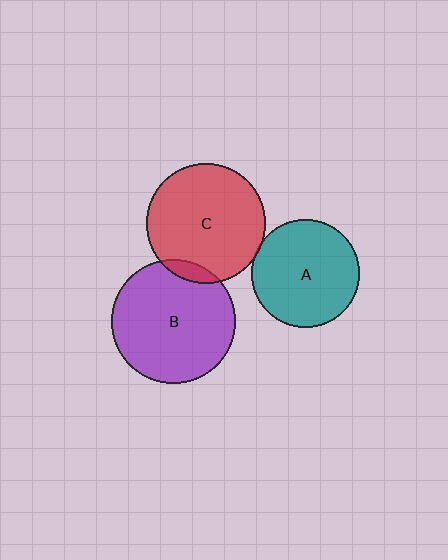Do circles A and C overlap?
Yes.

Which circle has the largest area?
Circle B (purple).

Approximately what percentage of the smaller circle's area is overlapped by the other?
Approximately 5%.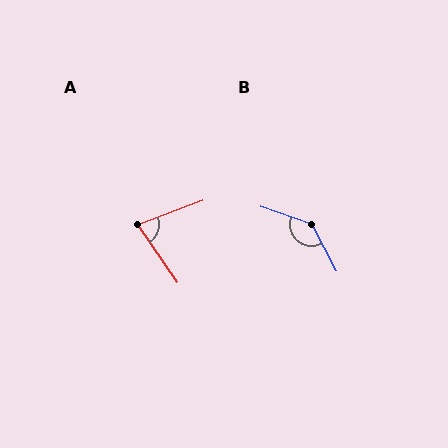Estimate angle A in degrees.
Approximately 75 degrees.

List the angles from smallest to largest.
A (75°), B (137°).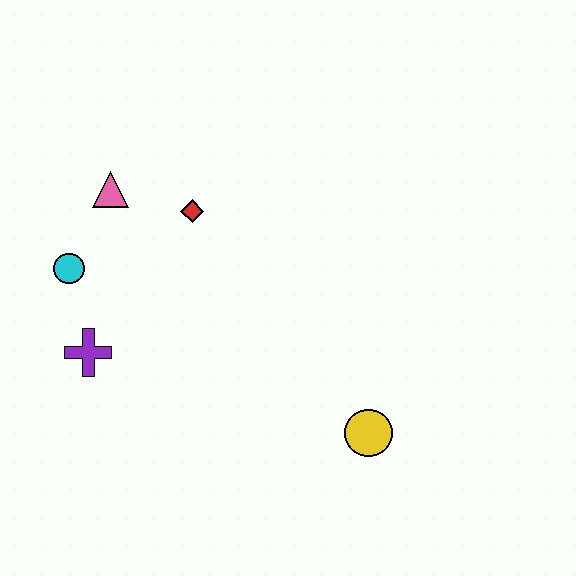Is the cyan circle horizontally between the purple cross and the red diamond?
No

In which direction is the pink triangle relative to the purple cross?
The pink triangle is above the purple cross.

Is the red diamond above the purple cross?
Yes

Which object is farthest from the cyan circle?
The yellow circle is farthest from the cyan circle.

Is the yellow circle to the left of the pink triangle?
No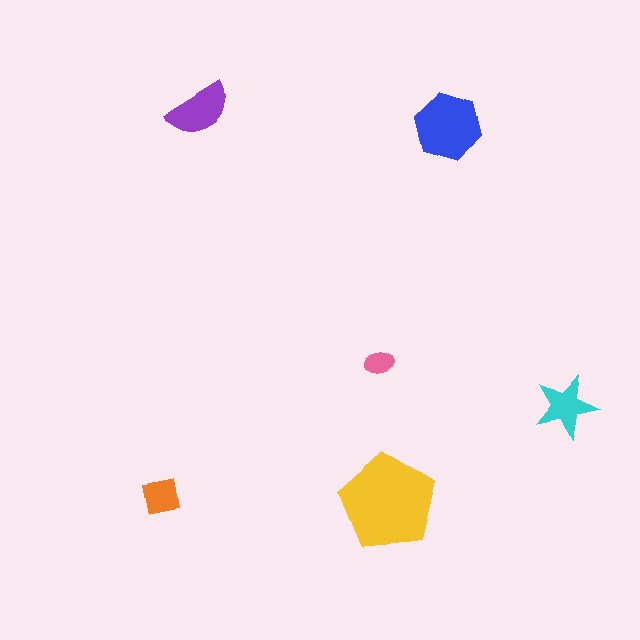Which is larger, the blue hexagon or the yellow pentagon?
The yellow pentagon.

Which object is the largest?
The yellow pentagon.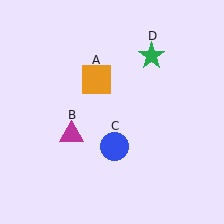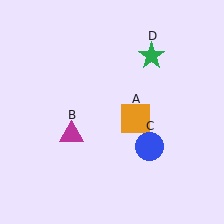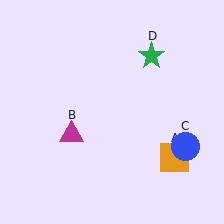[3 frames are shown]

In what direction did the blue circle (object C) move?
The blue circle (object C) moved right.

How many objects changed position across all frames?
2 objects changed position: orange square (object A), blue circle (object C).